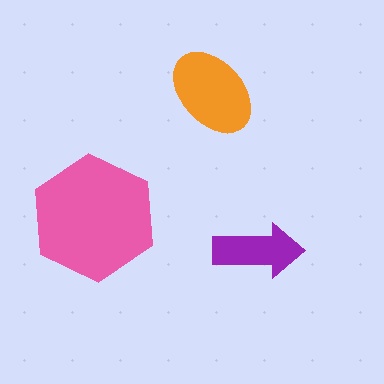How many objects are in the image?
There are 3 objects in the image.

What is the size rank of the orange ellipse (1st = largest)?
2nd.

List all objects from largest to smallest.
The pink hexagon, the orange ellipse, the purple arrow.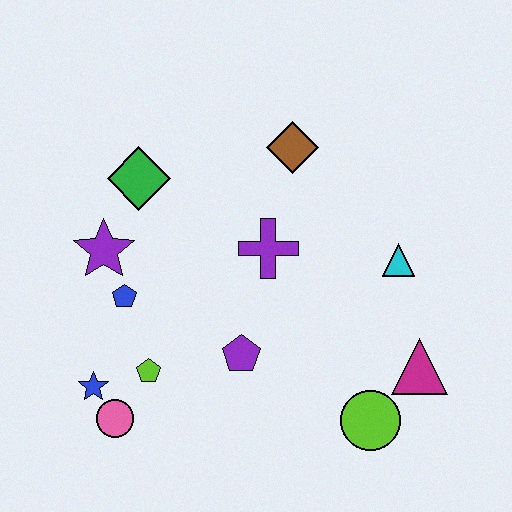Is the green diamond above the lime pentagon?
Yes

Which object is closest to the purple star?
The blue pentagon is closest to the purple star.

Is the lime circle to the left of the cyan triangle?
Yes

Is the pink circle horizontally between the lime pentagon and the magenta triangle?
No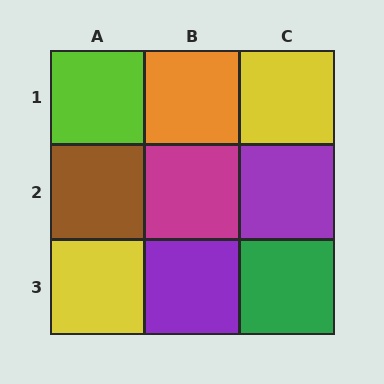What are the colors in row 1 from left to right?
Lime, orange, yellow.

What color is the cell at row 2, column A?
Brown.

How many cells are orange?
1 cell is orange.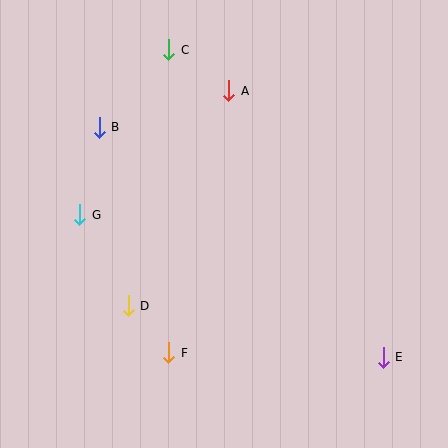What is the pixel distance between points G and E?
The distance between G and E is 335 pixels.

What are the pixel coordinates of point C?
Point C is at (169, 50).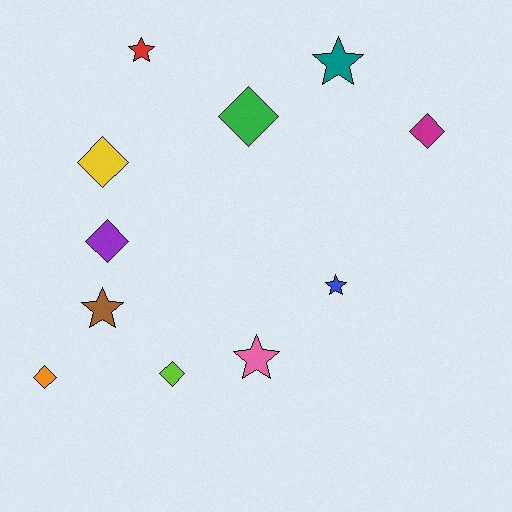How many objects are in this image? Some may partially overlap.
There are 11 objects.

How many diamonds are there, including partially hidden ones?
There are 6 diamonds.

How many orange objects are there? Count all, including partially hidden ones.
There is 1 orange object.